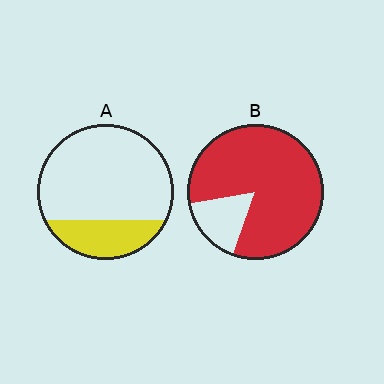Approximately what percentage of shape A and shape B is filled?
A is approximately 25% and B is approximately 85%.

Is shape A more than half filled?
No.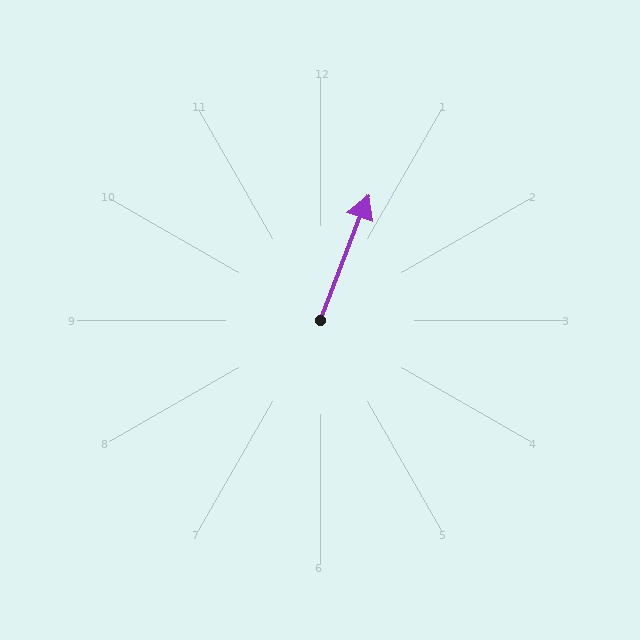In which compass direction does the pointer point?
North.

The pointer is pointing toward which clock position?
Roughly 1 o'clock.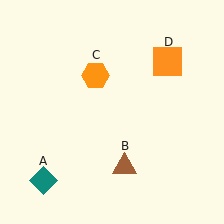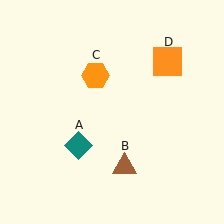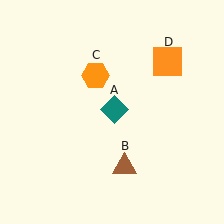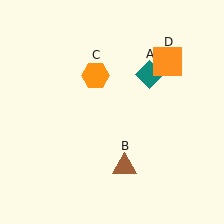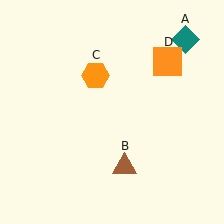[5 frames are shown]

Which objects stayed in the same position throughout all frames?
Brown triangle (object B) and orange hexagon (object C) and orange square (object D) remained stationary.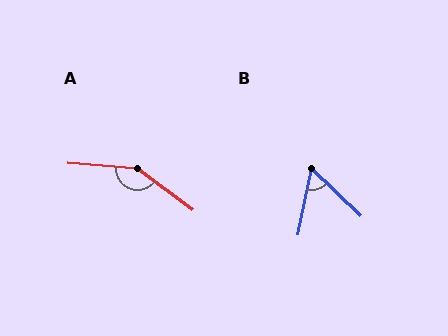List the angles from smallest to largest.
B (58°), A (147°).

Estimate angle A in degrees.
Approximately 147 degrees.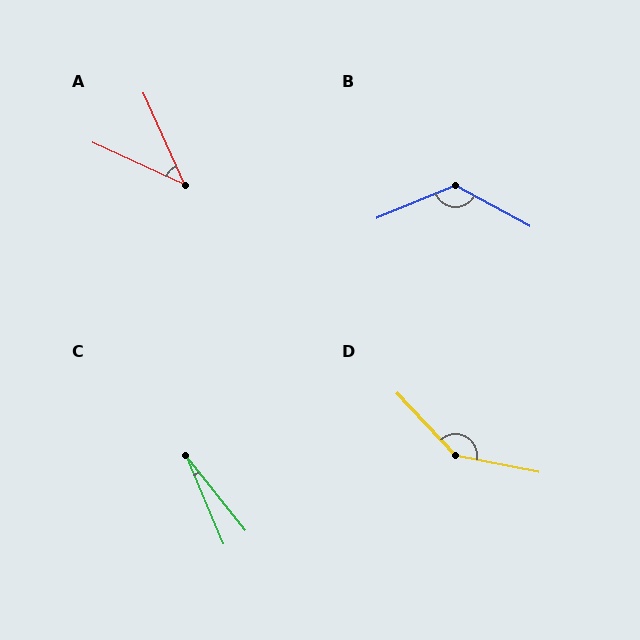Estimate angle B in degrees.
Approximately 129 degrees.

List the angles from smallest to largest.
C (16°), A (41°), B (129°), D (144°).